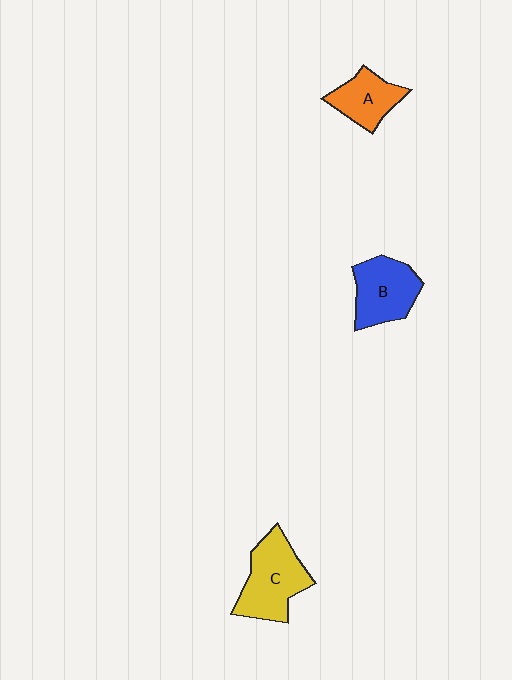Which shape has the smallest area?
Shape A (orange).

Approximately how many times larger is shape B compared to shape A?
Approximately 1.3 times.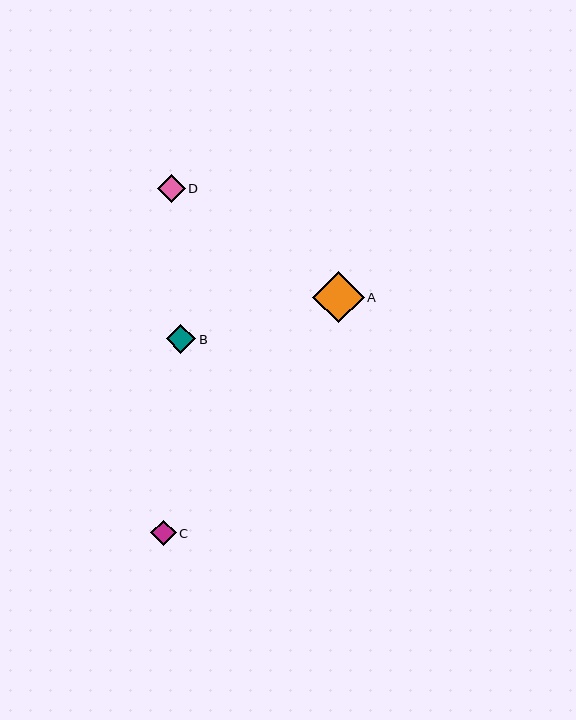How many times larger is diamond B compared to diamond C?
Diamond B is approximately 1.2 times the size of diamond C.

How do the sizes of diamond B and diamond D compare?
Diamond B and diamond D are approximately the same size.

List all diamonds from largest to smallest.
From largest to smallest: A, B, D, C.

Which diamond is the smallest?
Diamond C is the smallest with a size of approximately 25 pixels.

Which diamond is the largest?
Diamond A is the largest with a size of approximately 51 pixels.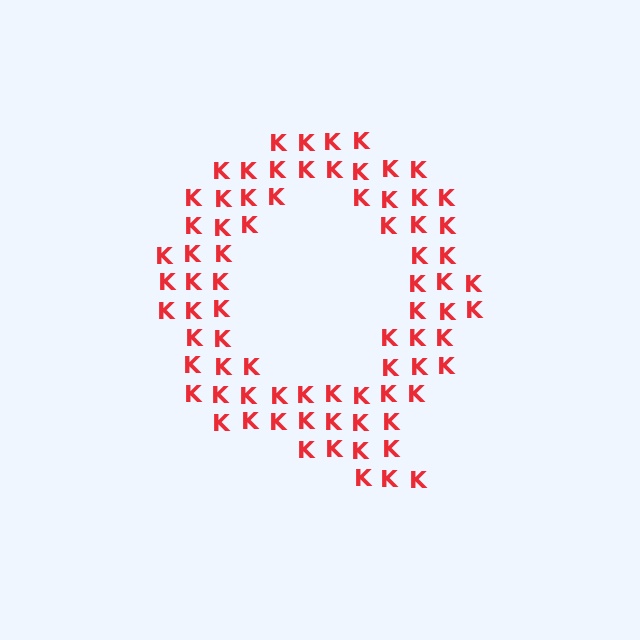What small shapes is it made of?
It is made of small letter K's.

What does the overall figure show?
The overall figure shows the letter Q.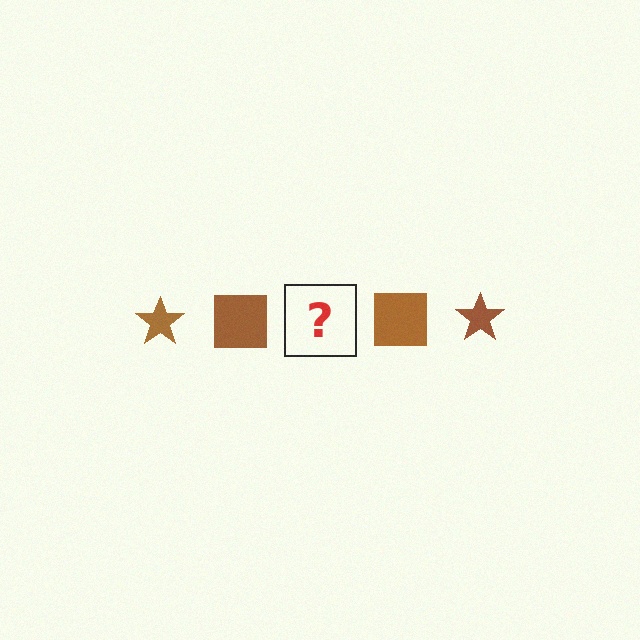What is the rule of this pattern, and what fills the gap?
The rule is that the pattern cycles through star, square shapes in brown. The gap should be filled with a brown star.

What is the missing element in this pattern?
The missing element is a brown star.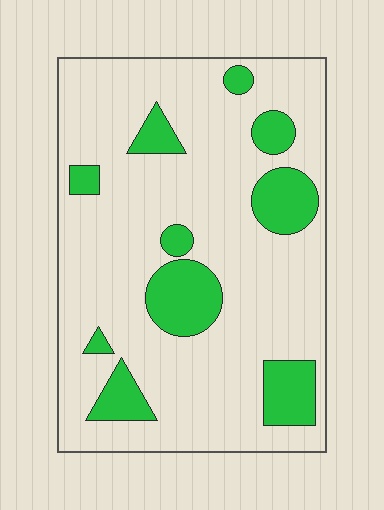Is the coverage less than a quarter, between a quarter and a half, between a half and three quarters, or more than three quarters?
Less than a quarter.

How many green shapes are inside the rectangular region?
10.